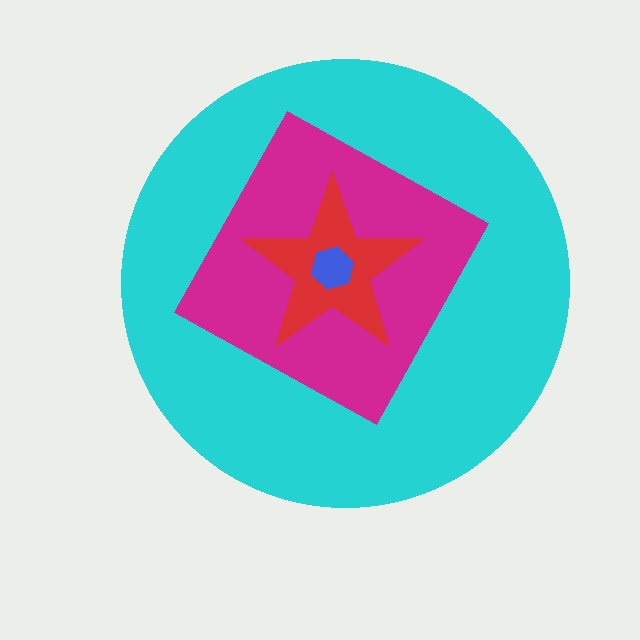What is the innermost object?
The blue hexagon.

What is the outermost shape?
The cyan circle.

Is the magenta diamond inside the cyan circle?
Yes.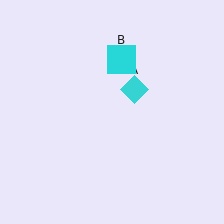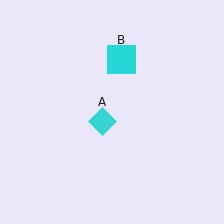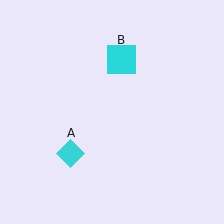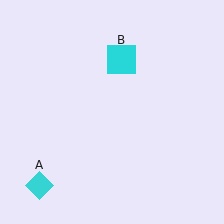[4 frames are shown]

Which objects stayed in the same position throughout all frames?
Cyan square (object B) remained stationary.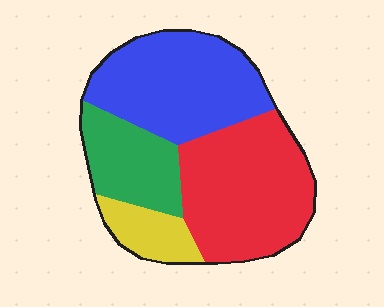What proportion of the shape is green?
Green covers 18% of the shape.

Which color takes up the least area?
Yellow, at roughly 10%.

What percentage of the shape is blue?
Blue takes up between a quarter and a half of the shape.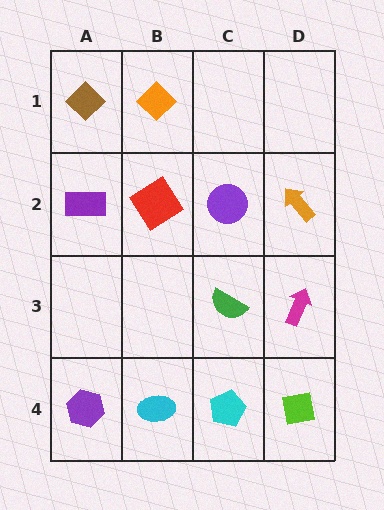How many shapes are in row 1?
2 shapes.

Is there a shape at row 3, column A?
No, that cell is empty.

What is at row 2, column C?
A purple circle.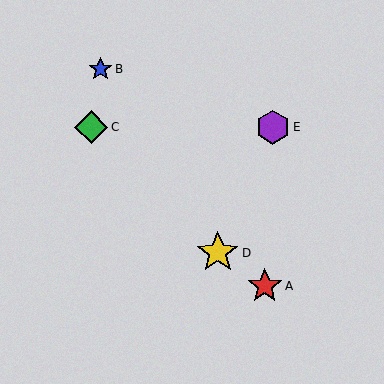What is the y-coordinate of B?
Object B is at y≈69.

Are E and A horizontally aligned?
No, E is at y≈127 and A is at y≈286.